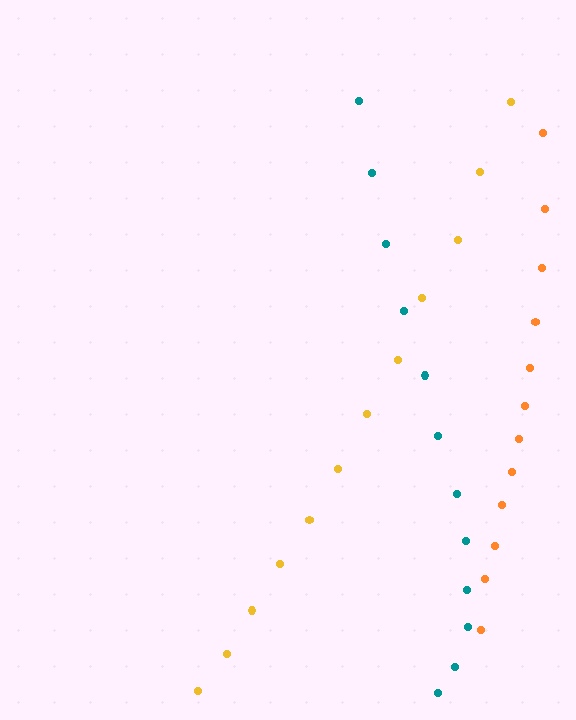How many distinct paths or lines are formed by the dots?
There are 3 distinct paths.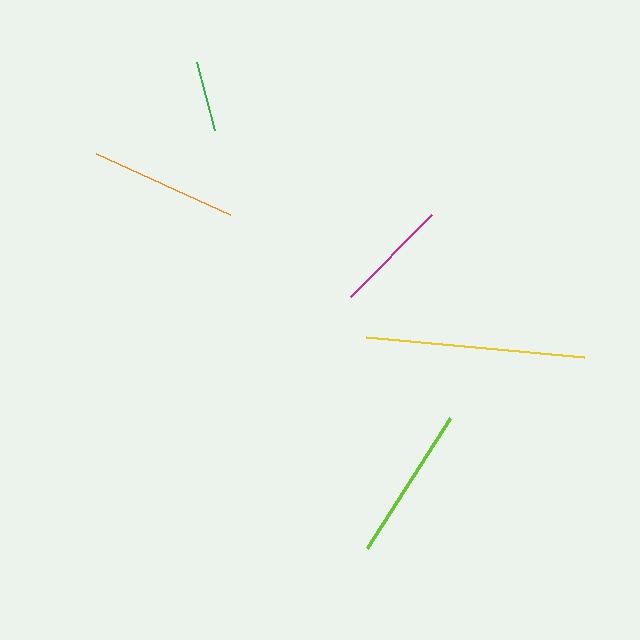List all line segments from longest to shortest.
From longest to shortest: yellow, lime, orange, magenta, green.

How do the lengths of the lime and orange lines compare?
The lime and orange lines are approximately the same length.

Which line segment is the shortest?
The green line is the shortest at approximately 70 pixels.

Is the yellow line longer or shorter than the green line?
The yellow line is longer than the green line.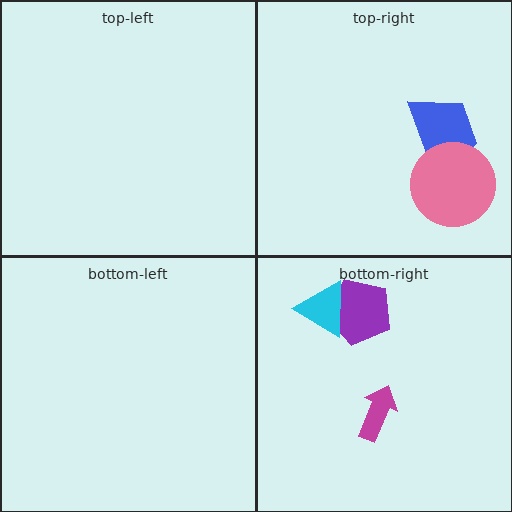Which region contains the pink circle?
The top-right region.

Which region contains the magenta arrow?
The bottom-right region.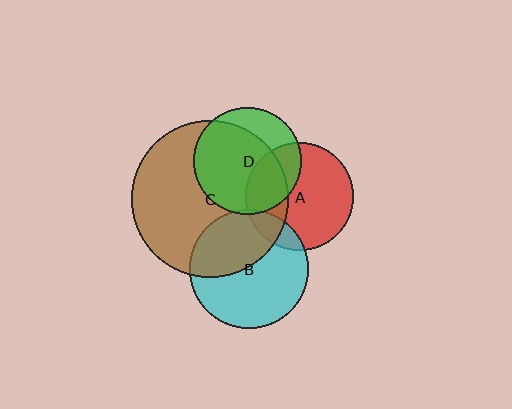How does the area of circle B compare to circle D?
Approximately 1.2 times.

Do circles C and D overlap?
Yes.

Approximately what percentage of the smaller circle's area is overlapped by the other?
Approximately 70%.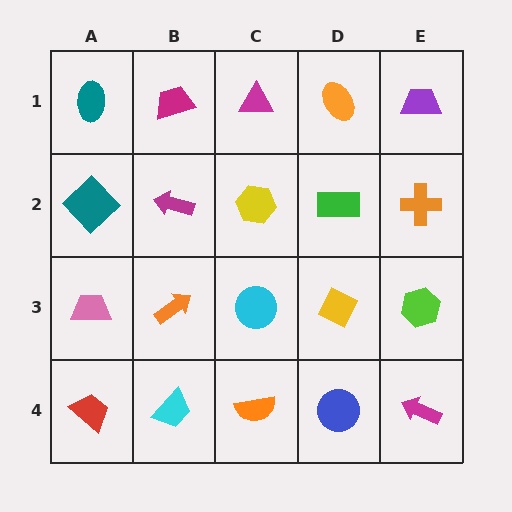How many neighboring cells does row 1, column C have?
3.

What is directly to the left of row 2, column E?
A green rectangle.